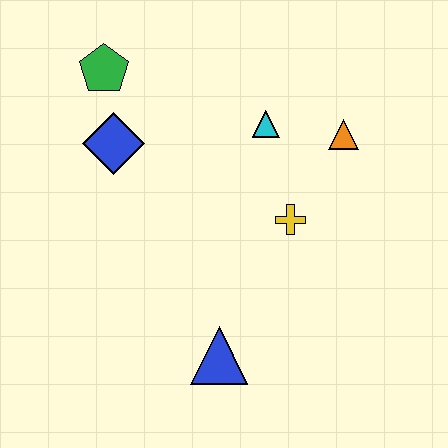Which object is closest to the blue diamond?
The green pentagon is closest to the blue diamond.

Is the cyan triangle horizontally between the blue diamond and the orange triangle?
Yes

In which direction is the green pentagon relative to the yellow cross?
The green pentagon is to the left of the yellow cross.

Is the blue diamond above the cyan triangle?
No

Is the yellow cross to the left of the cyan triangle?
No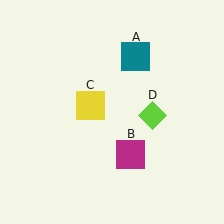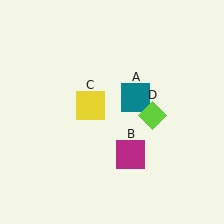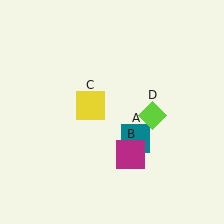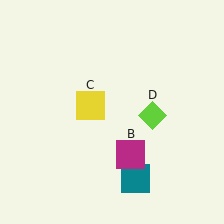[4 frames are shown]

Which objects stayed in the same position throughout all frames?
Magenta square (object B) and yellow square (object C) and lime diamond (object D) remained stationary.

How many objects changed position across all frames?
1 object changed position: teal square (object A).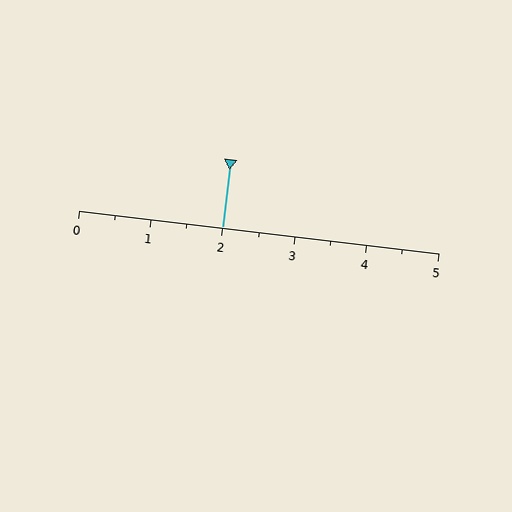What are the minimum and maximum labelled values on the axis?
The axis runs from 0 to 5.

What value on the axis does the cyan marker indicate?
The marker indicates approximately 2.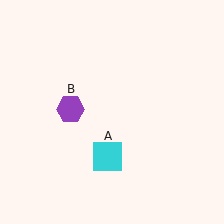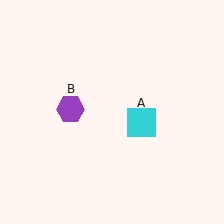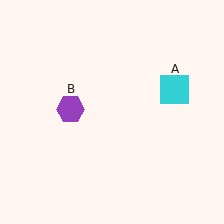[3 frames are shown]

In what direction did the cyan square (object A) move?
The cyan square (object A) moved up and to the right.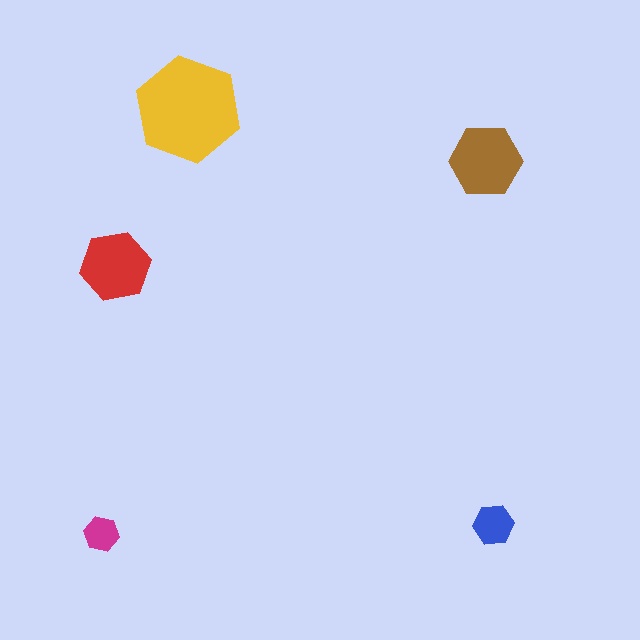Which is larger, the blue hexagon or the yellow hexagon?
The yellow one.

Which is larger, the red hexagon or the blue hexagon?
The red one.